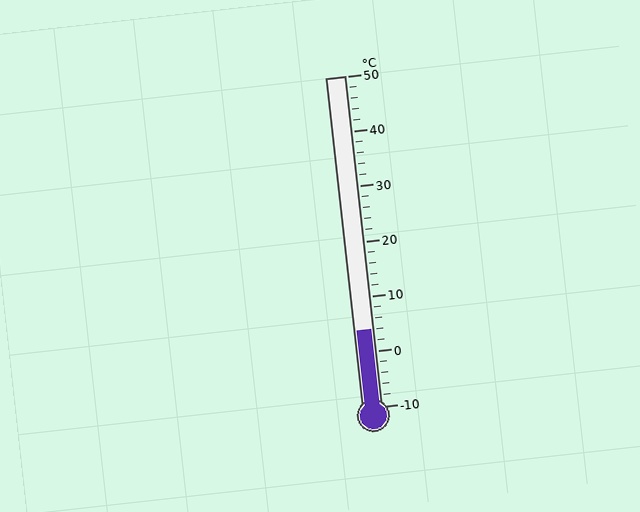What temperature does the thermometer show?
The thermometer shows approximately 4°C.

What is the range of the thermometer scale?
The thermometer scale ranges from -10°C to 50°C.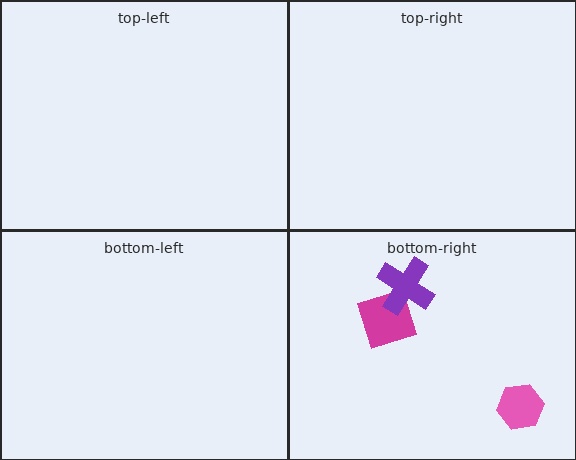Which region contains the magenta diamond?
The bottom-right region.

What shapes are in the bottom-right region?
The pink hexagon, the magenta diamond, the purple cross.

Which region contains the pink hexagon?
The bottom-right region.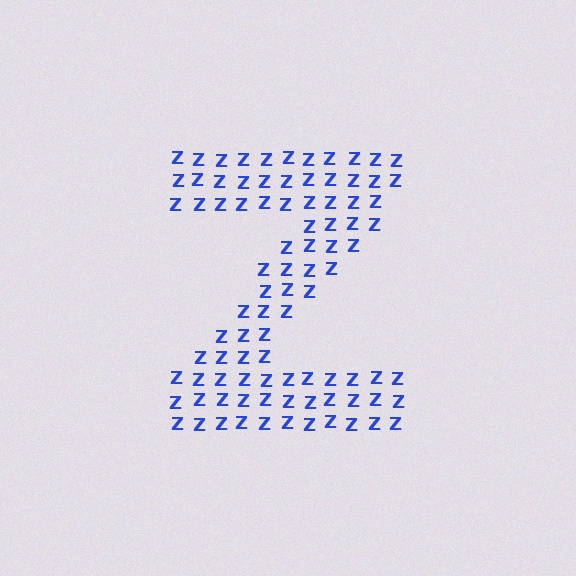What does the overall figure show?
The overall figure shows the letter Z.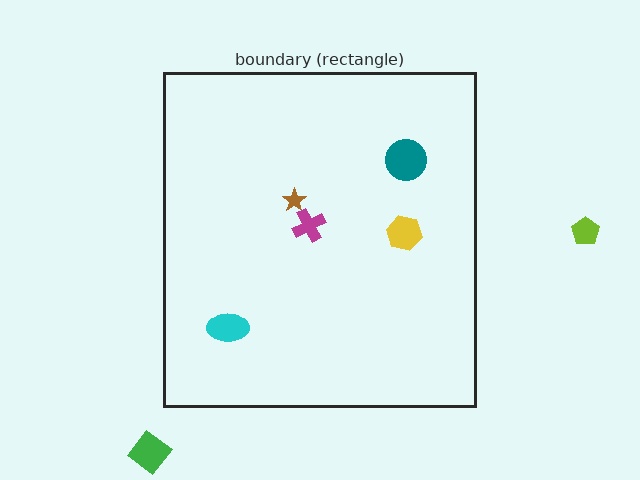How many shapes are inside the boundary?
5 inside, 2 outside.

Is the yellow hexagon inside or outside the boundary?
Inside.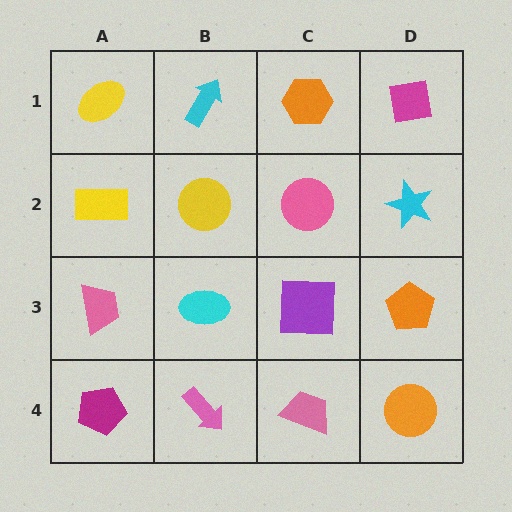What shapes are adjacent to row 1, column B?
A yellow circle (row 2, column B), a yellow ellipse (row 1, column A), an orange hexagon (row 1, column C).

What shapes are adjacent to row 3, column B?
A yellow circle (row 2, column B), a pink arrow (row 4, column B), a pink trapezoid (row 3, column A), a purple square (row 3, column C).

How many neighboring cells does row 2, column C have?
4.